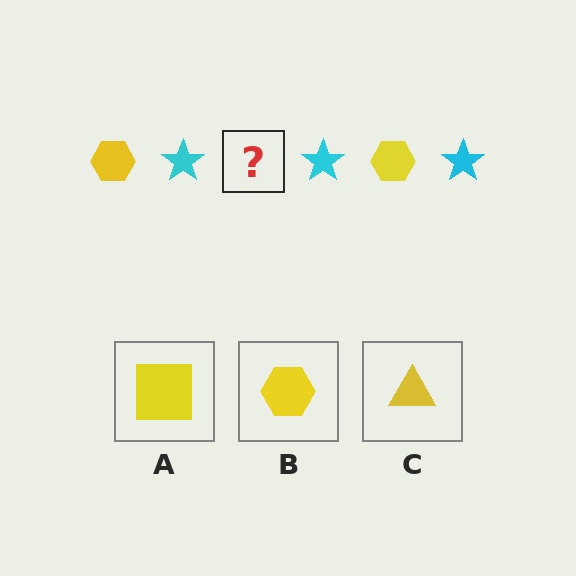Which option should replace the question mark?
Option B.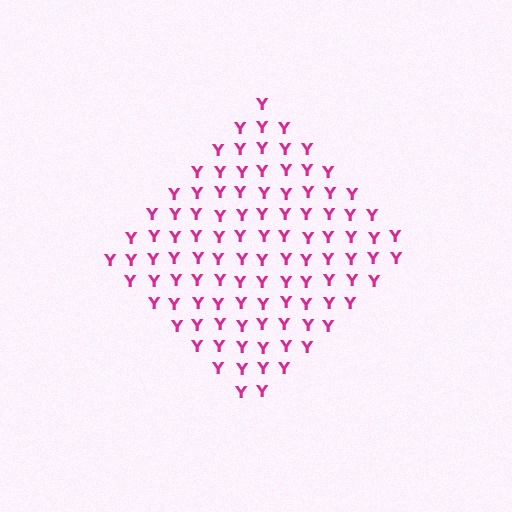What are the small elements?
The small elements are letter Y's.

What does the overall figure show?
The overall figure shows a diamond.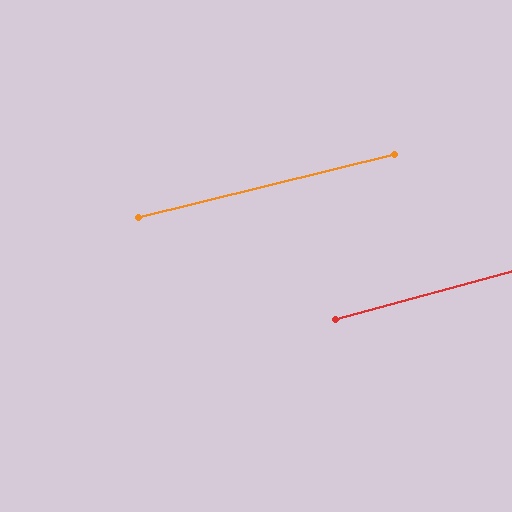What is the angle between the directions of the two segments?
Approximately 1 degree.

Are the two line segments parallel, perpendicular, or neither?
Parallel — their directions differ by only 1.5°.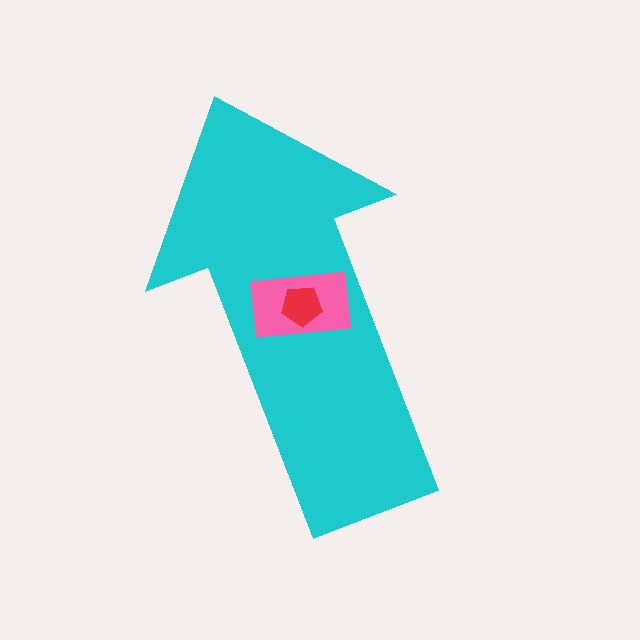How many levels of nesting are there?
3.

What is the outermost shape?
The cyan arrow.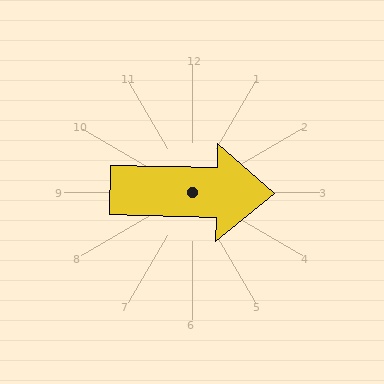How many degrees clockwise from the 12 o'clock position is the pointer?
Approximately 91 degrees.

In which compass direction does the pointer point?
East.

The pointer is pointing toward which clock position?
Roughly 3 o'clock.